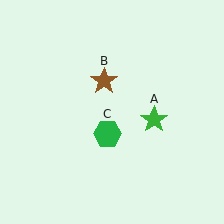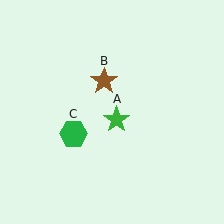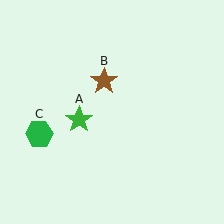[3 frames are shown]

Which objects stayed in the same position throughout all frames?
Brown star (object B) remained stationary.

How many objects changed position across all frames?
2 objects changed position: green star (object A), green hexagon (object C).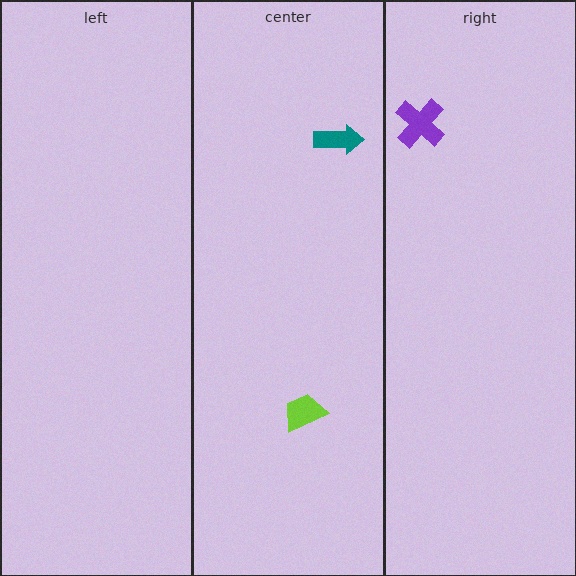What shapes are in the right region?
The purple cross.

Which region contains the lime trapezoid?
The center region.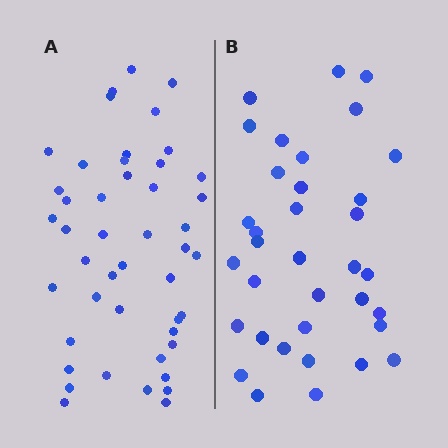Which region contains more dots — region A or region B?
Region A (the left region) has more dots.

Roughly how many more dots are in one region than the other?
Region A has roughly 12 or so more dots than region B.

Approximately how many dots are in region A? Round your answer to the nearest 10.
About 50 dots. (The exact count is 46, which rounds to 50.)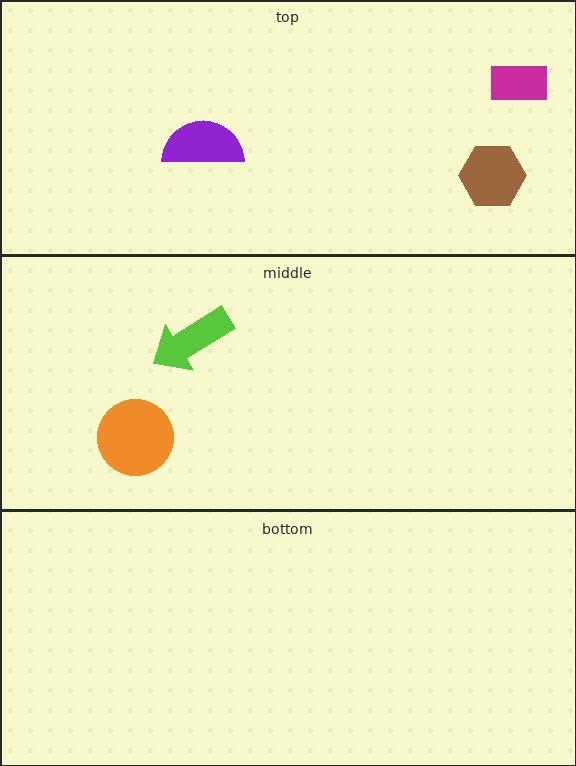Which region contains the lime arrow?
The middle region.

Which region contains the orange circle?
The middle region.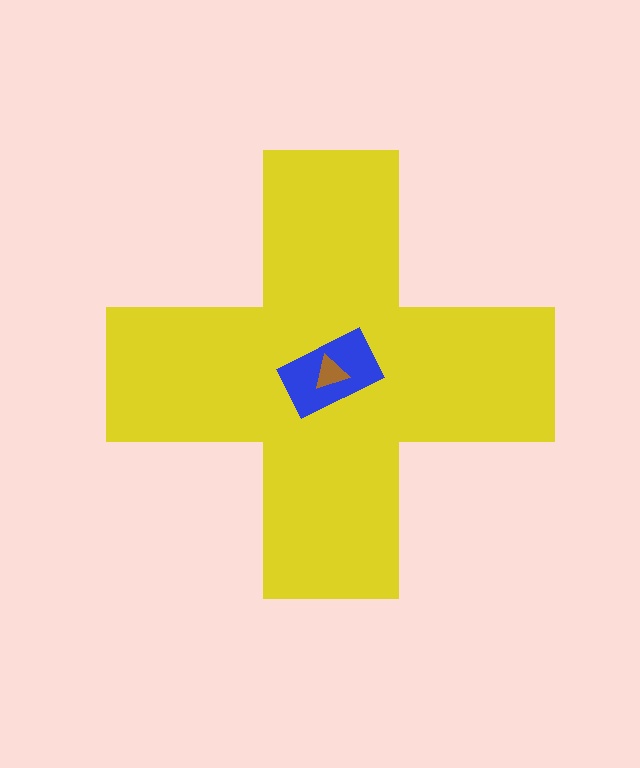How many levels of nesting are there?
3.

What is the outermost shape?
The yellow cross.